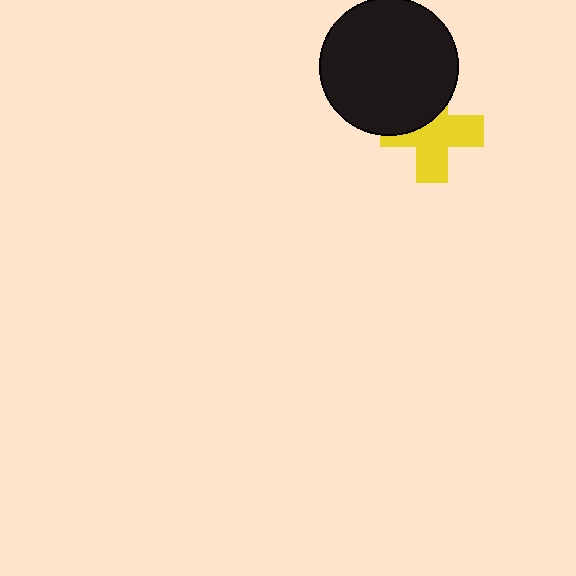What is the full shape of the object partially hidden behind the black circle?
The partially hidden object is a yellow cross.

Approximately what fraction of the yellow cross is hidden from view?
Roughly 35% of the yellow cross is hidden behind the black circle.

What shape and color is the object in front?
The object in front is a black circle.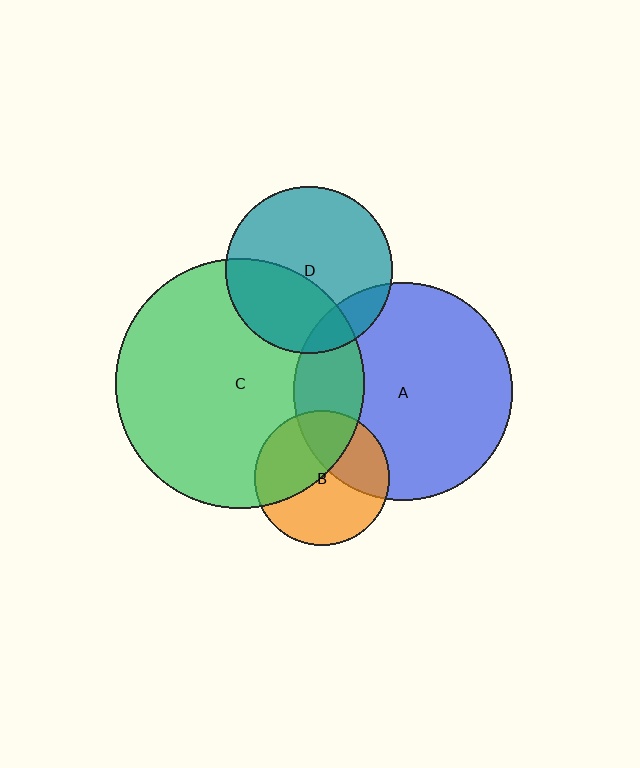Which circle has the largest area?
Circle C (green).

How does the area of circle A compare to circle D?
Approximately 1.7 times.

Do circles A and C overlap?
Yes.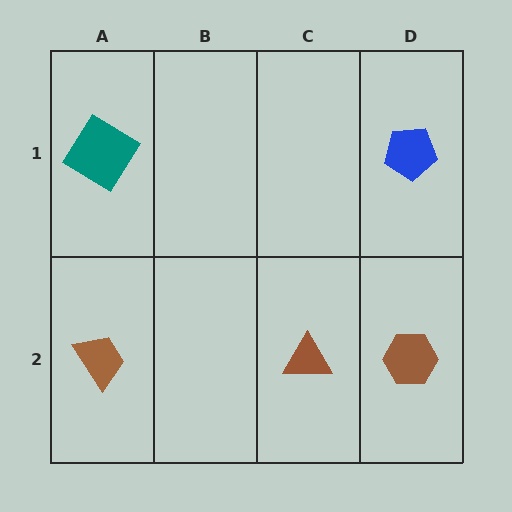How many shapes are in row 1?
2 shapes.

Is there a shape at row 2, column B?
No, that cell is empty.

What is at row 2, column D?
A brown hexagon.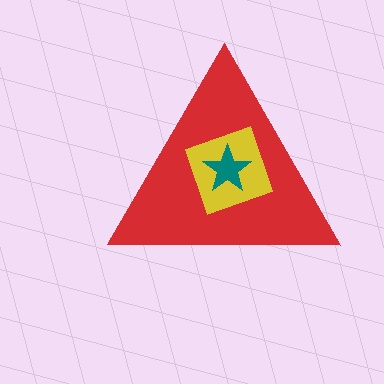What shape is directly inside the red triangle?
The yellow square.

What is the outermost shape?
The red triangle.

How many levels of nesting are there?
3.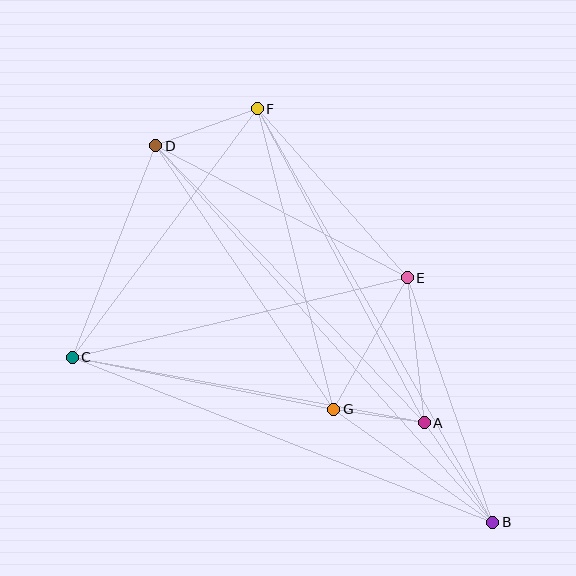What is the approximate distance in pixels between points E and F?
The distance between E and F is approximately 226 pixels.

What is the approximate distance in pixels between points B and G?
The distance between B and G is approximately 195 pixels.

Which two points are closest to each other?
Points A and G are closest to each other.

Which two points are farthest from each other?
Points B and D are farthest from each other.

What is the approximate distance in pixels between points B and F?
The distance between B and F is approximately 476 pixels.